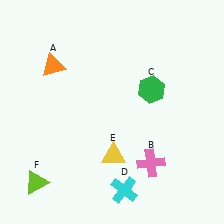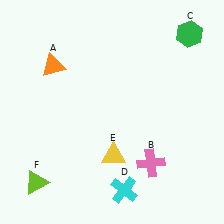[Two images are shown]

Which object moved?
The green hexagon (C) moved up.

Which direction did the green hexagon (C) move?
The green hexagon (C) moved up.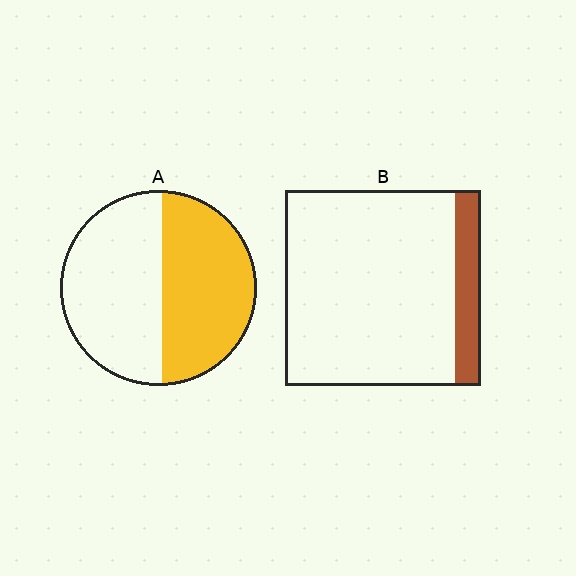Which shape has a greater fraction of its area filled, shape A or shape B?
Shape A.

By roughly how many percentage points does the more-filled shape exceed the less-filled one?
By roughly 35 percentage points (A over B).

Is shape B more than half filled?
No.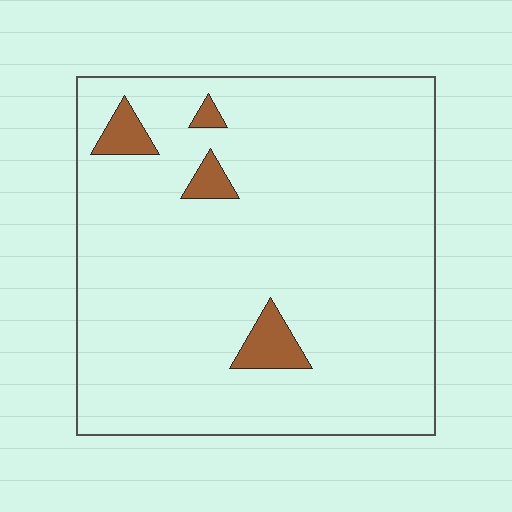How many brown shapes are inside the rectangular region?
4.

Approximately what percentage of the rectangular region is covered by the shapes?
Approximately 5%.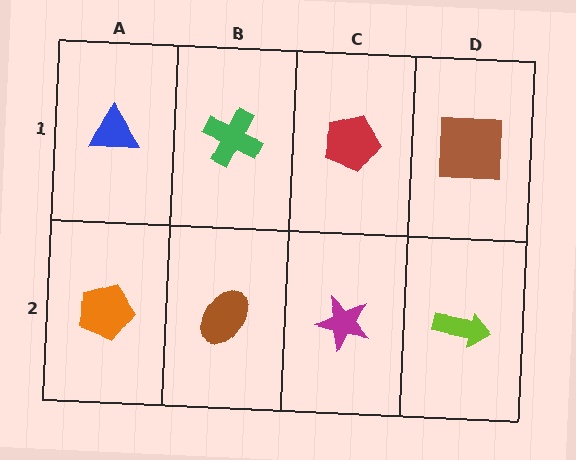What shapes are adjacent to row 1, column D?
A lime arrow (row 2, column D), a red pentagon (row 1, column C).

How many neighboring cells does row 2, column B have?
3.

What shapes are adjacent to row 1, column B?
A brown ellipse (row 2, column B), a blue triangle (row 1, column A), a red pentagon (row 1, column C).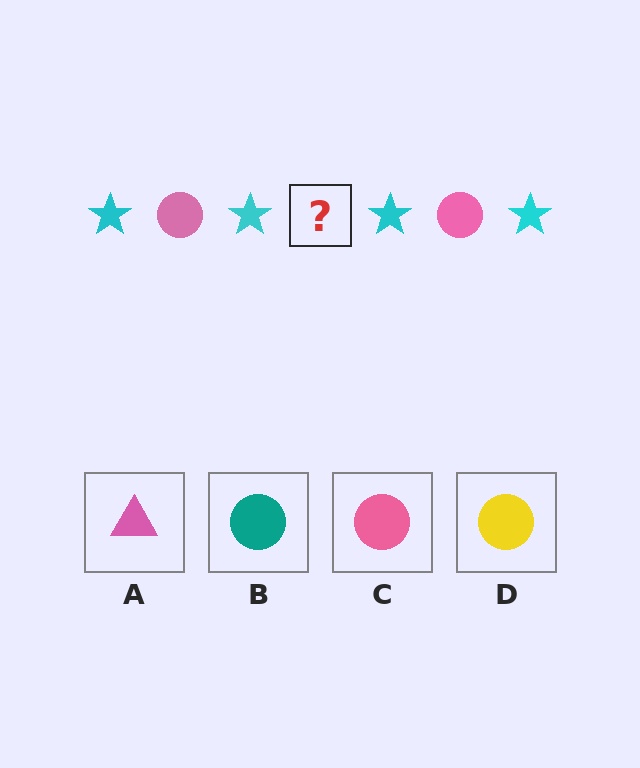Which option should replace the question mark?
Option C.